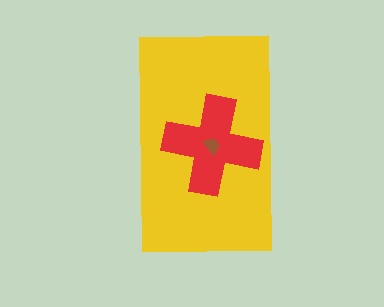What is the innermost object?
The brown trapezoid.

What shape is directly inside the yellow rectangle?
The red cross.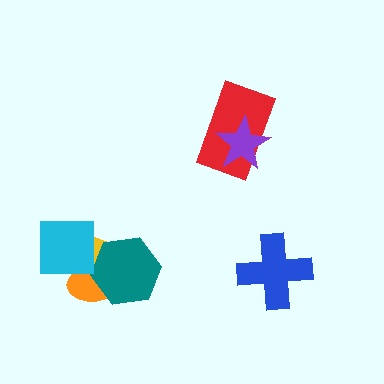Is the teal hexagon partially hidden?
No, no other shape covers it.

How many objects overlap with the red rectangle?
1 object overlaps with the red rectangle.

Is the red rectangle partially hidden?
Yes, it is partially covered by another shape.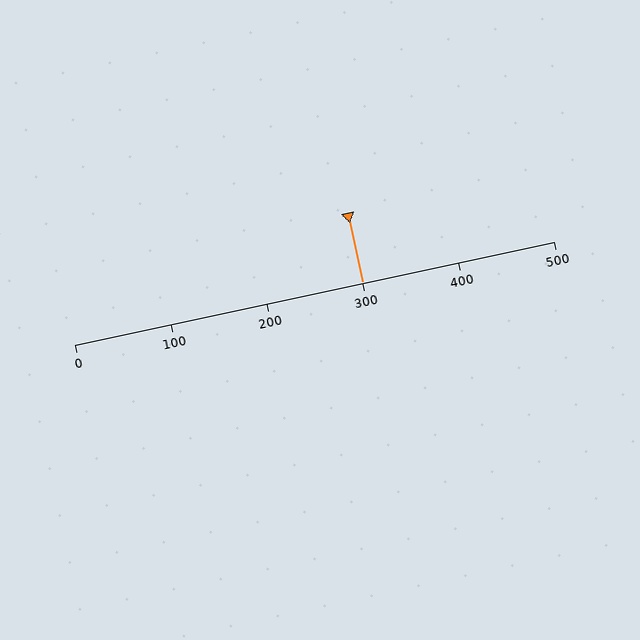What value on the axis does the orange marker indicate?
The marker indicates approximately 300.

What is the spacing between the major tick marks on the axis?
The major ticks are spaced 100 apart.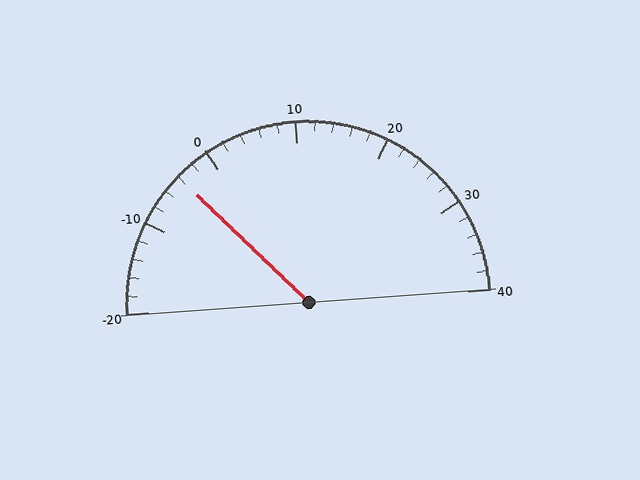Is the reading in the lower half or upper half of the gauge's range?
The reading is in the lower half of the range (-20 to 40).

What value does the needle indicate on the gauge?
The needle indicates approximately -4.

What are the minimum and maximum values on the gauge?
The gauge ranges from -20 to 40.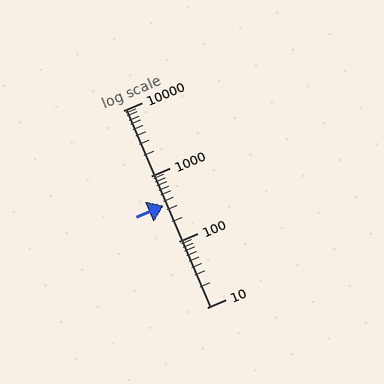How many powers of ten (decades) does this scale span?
The scale spans 3 decades, from 10 to 10000.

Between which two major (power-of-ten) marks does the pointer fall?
The pointer is between 100 and 1000.